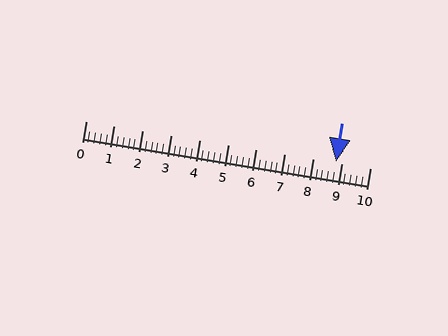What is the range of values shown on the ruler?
The ruler shows values from 0 to 10.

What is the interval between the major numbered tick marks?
The major tick marks are spaced 1 units apart.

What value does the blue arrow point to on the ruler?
The blue arrow points to approximately 8.8.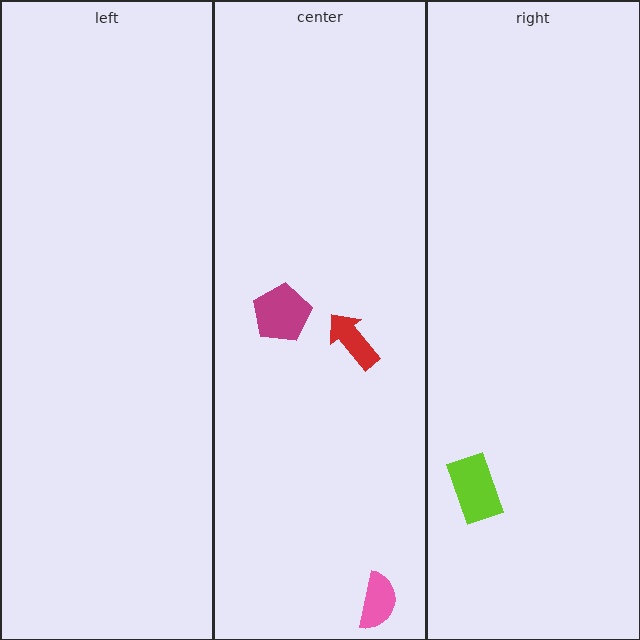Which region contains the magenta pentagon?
The center region.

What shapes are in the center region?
The pink semicircle, the red arrow, the magenta pentagon.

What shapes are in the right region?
The lime rectangle.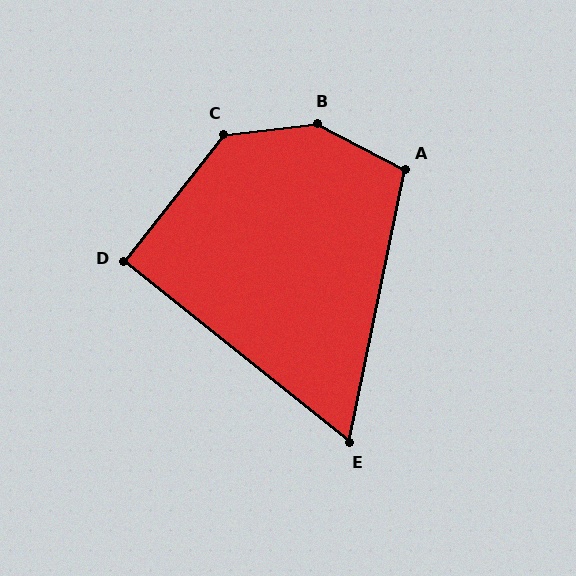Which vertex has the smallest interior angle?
E, at approximately 63 degrees.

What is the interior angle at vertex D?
Approximately 90 degrees (approximately right).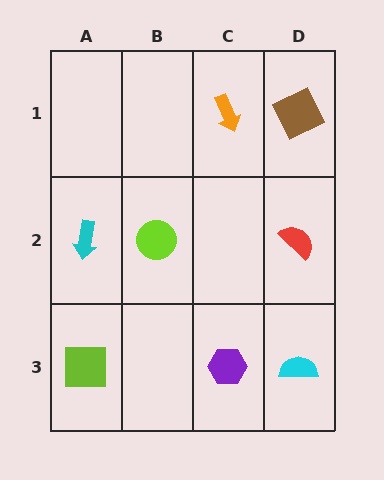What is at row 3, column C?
A purple hexagon.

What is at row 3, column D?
A cyan semicircle.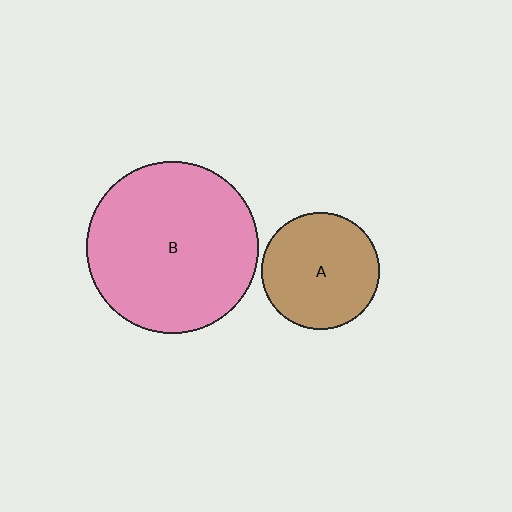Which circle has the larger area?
Circle B (pink).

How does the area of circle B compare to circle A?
Approximately 2.1 times.